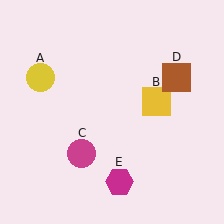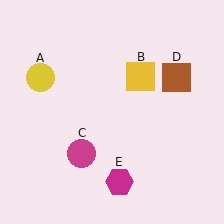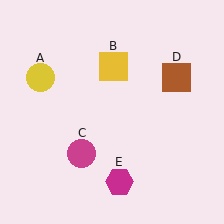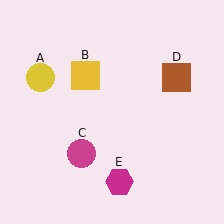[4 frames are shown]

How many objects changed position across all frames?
1 object changed position: yellow square (object B).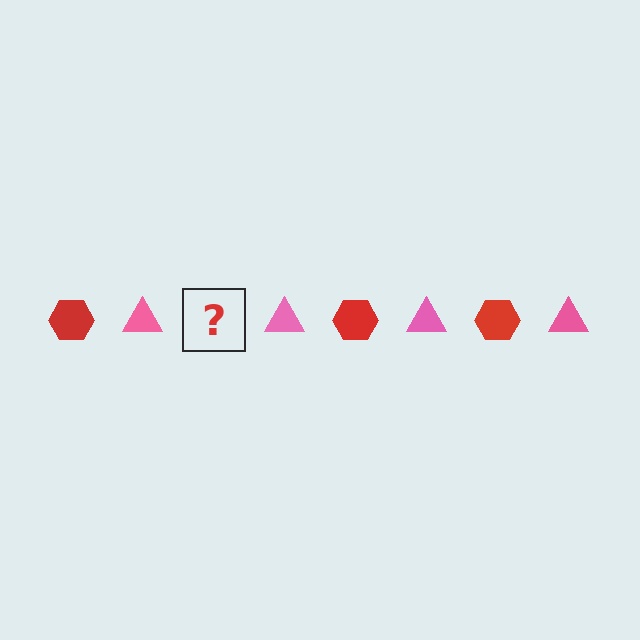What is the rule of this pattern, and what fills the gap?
The rule is that the pattern alternates between red hexagon and pink triangle. The gap should be filled with a red hexagon.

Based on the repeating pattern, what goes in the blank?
The blank should be a red hexagon.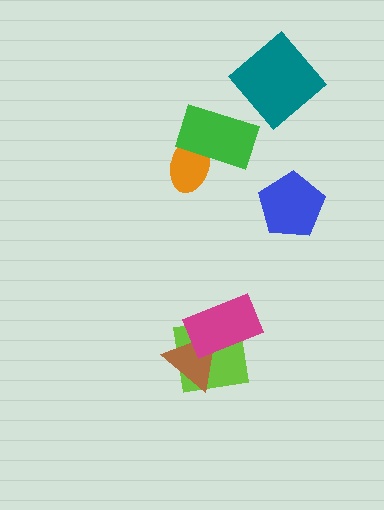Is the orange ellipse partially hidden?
Yes, it is partially covered by another shape.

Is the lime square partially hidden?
Yes, it is partially covered by another shape.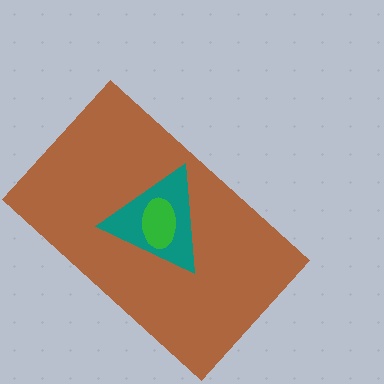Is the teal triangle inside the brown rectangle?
Yes.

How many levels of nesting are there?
3.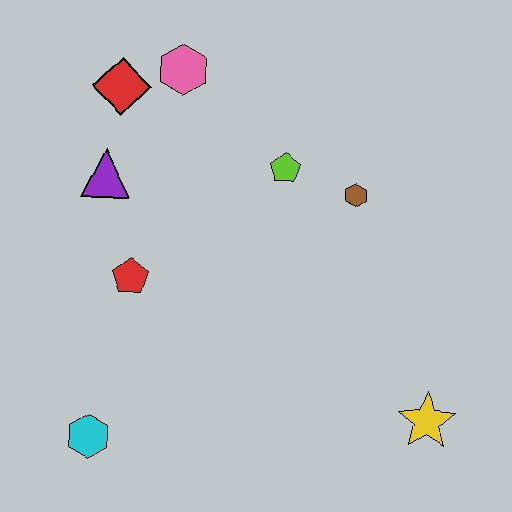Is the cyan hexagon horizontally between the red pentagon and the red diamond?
No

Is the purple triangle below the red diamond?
Yes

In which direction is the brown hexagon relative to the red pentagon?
The brown hexagon is to the right of the red pentagon.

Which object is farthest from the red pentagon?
The yellow star is farthest from the red pentagon.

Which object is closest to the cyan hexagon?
The red pentagon is closest to the cyan hexagon.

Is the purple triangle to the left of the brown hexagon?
Yes